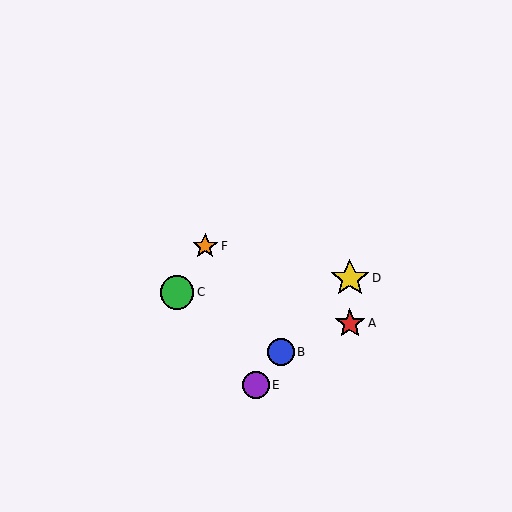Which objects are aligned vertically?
Objects A, D are aligned vertically.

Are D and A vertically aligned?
Yes, both are at x≈350.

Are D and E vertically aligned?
No, D is at x≈350 and E is at x≈256.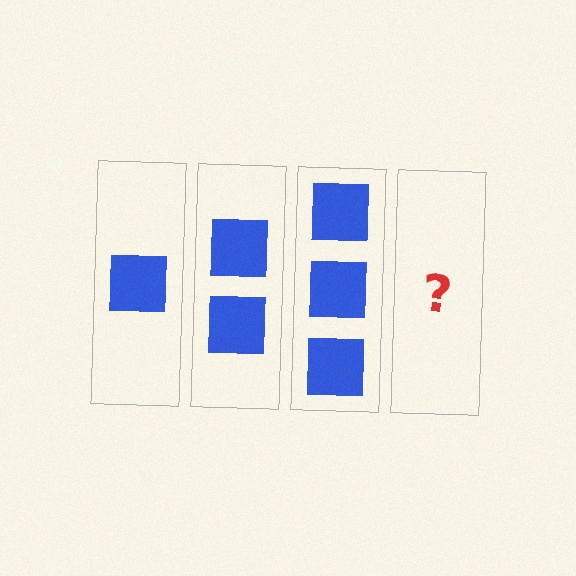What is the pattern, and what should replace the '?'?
The pattern is that each step adds one more square. The '?' should be 4 squares.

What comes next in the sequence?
The next element should be 4 squares.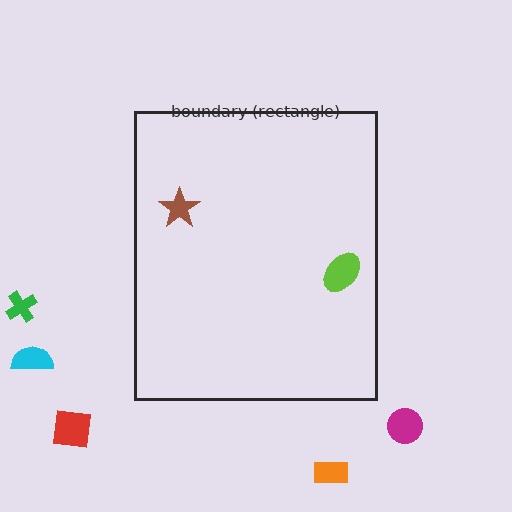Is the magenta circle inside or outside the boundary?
Outside.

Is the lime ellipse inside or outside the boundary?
Inside.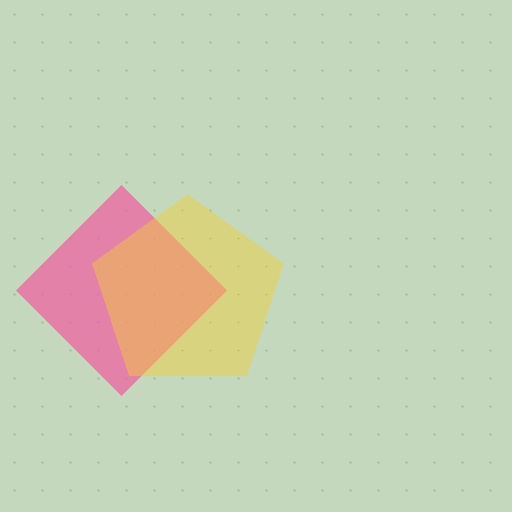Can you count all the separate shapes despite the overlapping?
Yes, there are 2 separate shapes.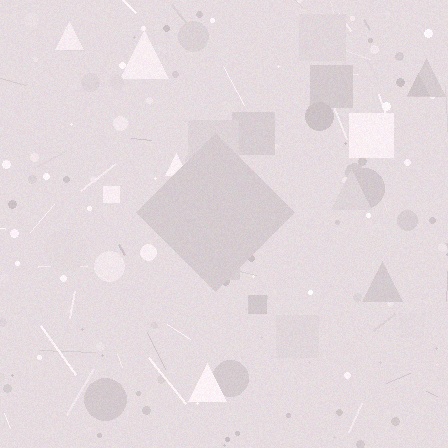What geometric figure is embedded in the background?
A diamond is embedded in the background.